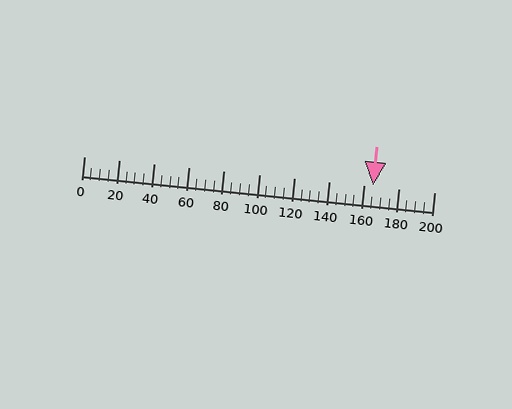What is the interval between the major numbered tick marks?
The major tick marks are spaced 20 units apart.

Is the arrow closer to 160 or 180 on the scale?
The arrow is closer to 160.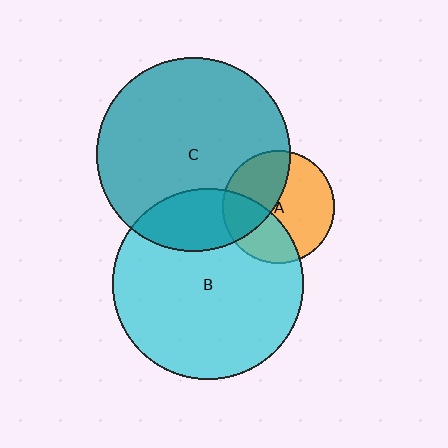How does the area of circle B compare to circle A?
Approximately 2.9 times.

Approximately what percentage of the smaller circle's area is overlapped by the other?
Approximately 35%.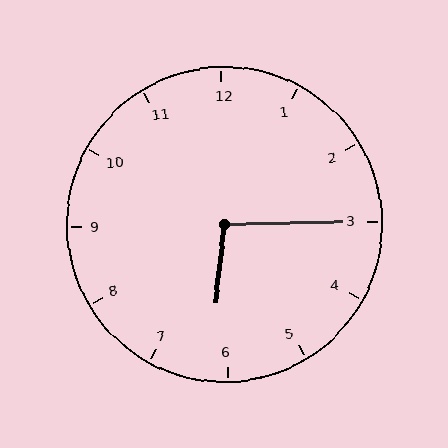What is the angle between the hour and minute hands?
Approximately 98 degrees.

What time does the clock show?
6:15.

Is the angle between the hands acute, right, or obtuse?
It is obtuse.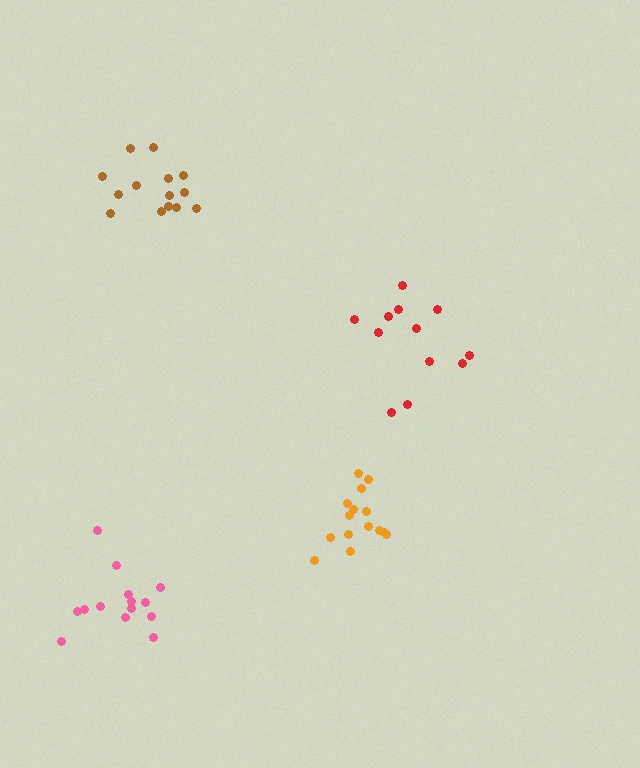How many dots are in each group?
Group 1: 15 dots, Group 2: 14 dots, Group 3: 14 dots, Group 4: 12 dots (55 total).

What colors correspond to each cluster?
The clusters are colored: orange, brown, pink, red.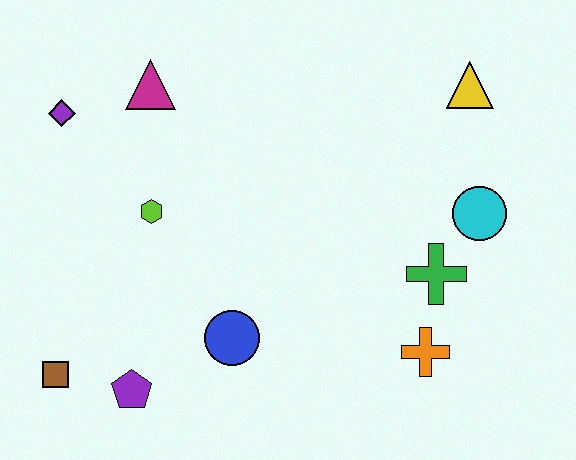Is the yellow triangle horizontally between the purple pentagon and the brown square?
No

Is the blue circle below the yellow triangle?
Yes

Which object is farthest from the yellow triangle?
The brown square is farthest from the yellow triangle.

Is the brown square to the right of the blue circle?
No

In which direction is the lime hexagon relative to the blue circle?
The lime hexagon is above the blue circle.